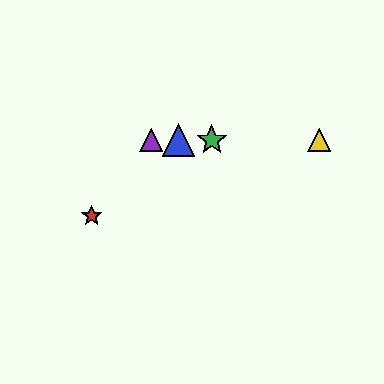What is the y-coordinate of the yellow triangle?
The yellow triangle is at y≈140.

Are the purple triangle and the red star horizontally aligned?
No, the purple triangle is at y≈140 and the red star is at y≈216.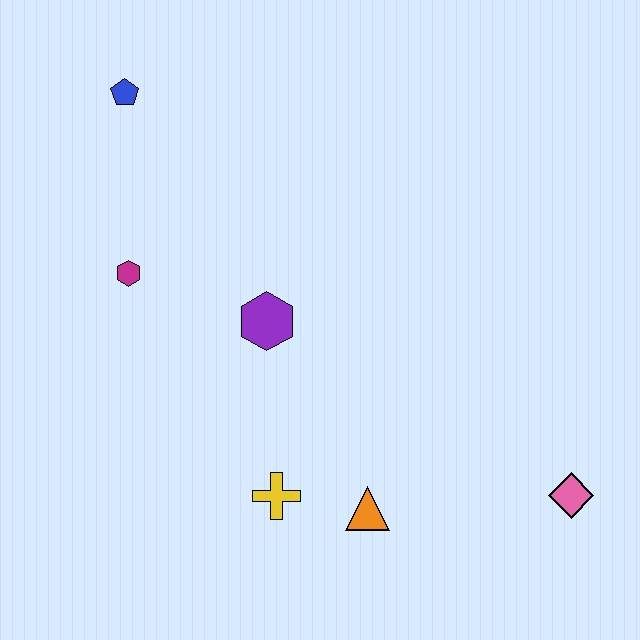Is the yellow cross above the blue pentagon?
No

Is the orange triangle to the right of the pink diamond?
No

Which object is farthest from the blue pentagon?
The pink diamond is farthest from the blue pentagon.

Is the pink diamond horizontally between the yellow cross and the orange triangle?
No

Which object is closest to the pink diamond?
The orange triangle is closest to the pink diamond.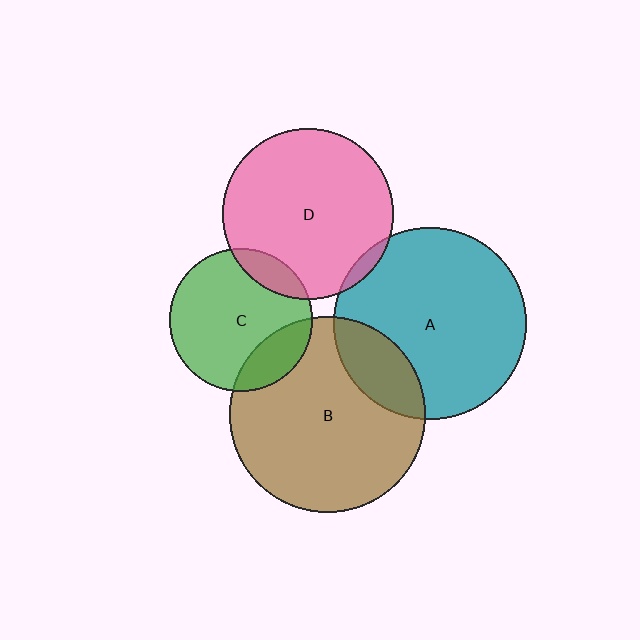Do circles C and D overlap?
Yes.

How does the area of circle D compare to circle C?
Approximately 1.4 times.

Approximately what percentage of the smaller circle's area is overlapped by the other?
Approximately 10%.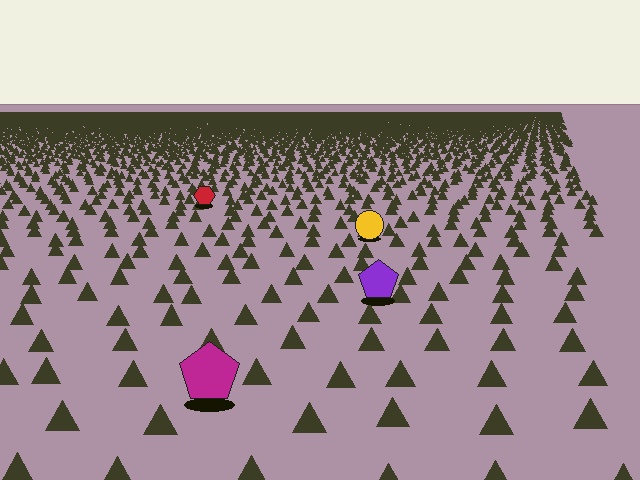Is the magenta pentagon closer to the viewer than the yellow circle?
Yes. The magenta pentagon is closer — you can tell from the texture gradient: the ground texture is coarser near it.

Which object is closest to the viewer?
The magenta pentagon is closest. The texture marks near it are larger and more spread out.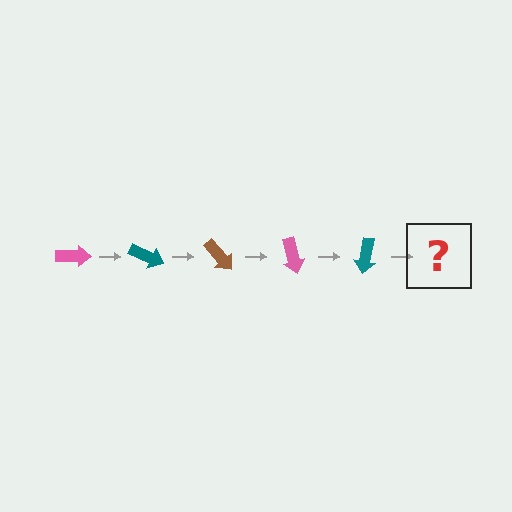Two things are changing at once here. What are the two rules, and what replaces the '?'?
The two rules are that it rotates 25 degrees each step and the color cycles through pink, teal, and brown. The '?' should be a brown arrow, rotated 125 degrees from the start.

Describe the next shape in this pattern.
It should be a brown arrow, rotated 125 degrees from the start.